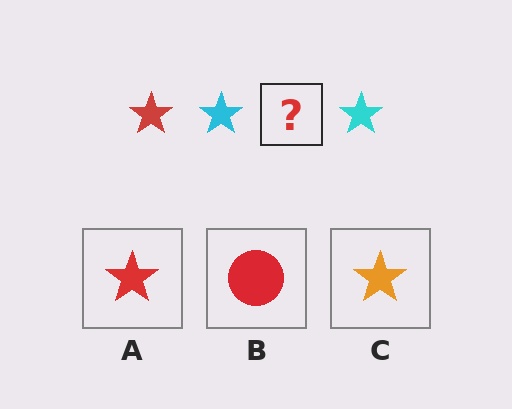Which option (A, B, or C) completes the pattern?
A.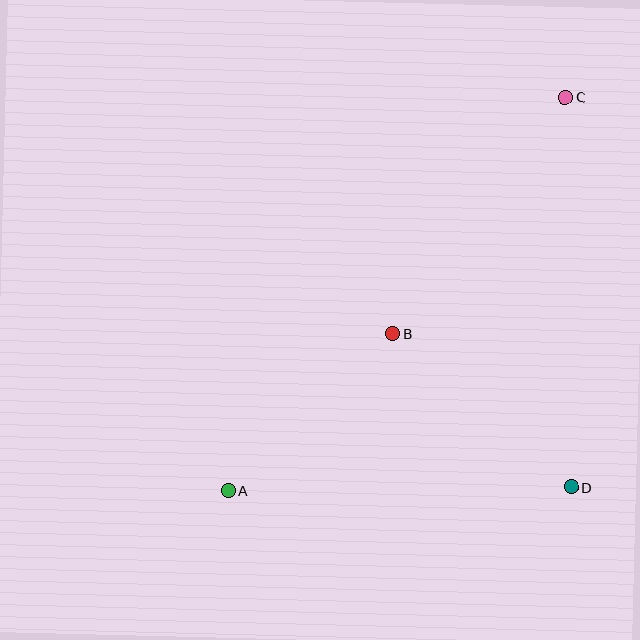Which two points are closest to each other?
Points A and B are closest to each other.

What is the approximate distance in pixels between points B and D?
The distance between B and D is approximately 236 pixels.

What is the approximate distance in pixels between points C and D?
The distance between C and D is approximately 389 pixels.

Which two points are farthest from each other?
Points A and C are farthest from each other.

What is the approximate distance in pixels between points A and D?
The distance between A and D is approximately 343 pixels.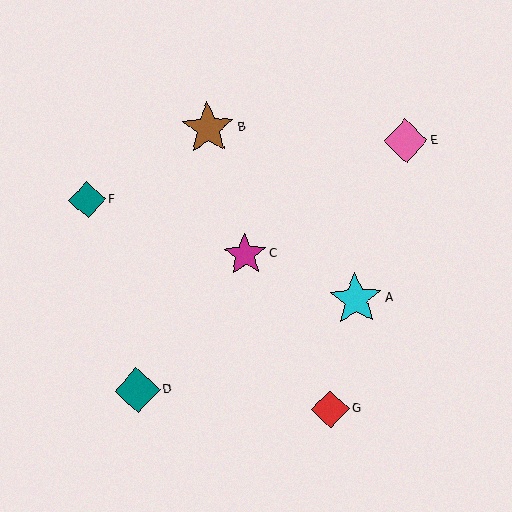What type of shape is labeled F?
Shape F is a teal diamond.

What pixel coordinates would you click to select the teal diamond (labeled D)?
Click at (137, 390) to select the teal diamond D.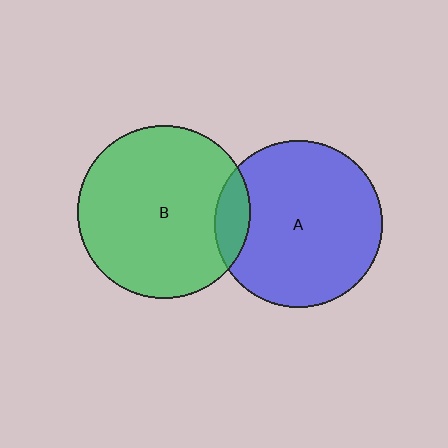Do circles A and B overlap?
Yes.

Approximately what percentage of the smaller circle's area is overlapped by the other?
Approximately 10%.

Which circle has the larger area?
Circle B (green).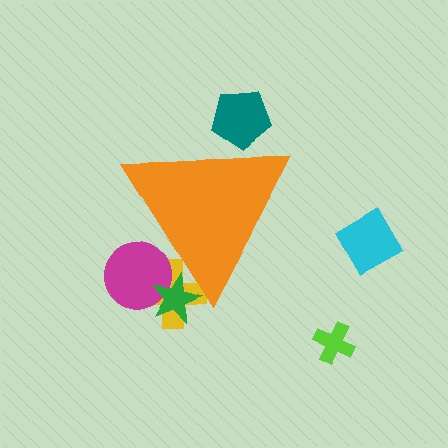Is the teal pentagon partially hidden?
Yes, the teal pentagon is partially hidden behind the orange triangle.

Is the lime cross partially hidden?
No, the lime cross is fully visible.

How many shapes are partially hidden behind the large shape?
4 shapes are partially hidden.